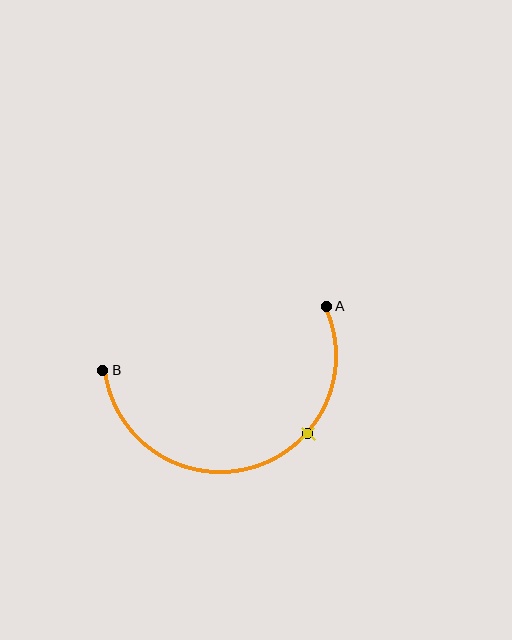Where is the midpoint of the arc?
The arc midpoint is the point on the curve farthest from the straight line joining A and B. It sits below that line.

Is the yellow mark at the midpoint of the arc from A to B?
No. The yellow mark lies on the arc but is closer to endpoint A. The arc midpoint would be at the point on the curve equidistant along the arc from both A and B.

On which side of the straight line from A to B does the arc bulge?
The arc bulges below the straight line connecting A and B.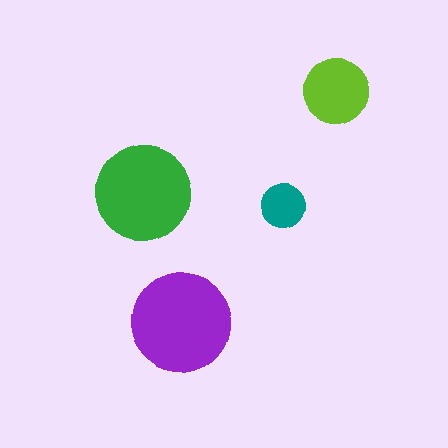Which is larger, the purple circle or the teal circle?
The purple one.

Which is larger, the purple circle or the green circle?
The purple one.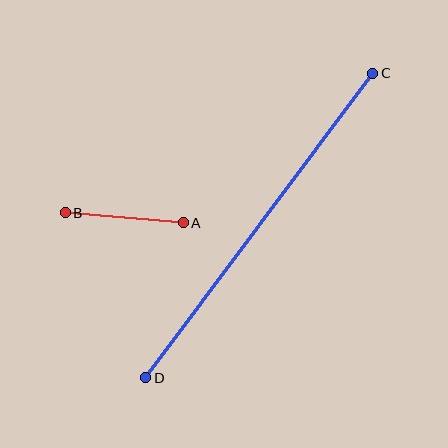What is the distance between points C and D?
The distance is approximately 380 pixels.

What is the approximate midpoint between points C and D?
The midpoint is at approximately (259, 226) pixels.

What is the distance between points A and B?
The distance is approximately 118 pixels.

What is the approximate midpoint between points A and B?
The midpoint is at approximately (124, 218) pixels.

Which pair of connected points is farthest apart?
Points C and D are farthest apart.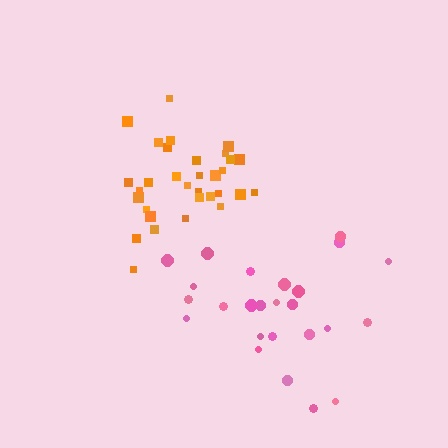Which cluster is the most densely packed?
Orange.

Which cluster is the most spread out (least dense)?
Pink.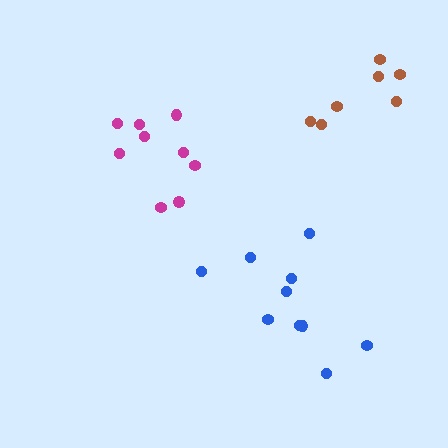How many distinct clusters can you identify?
There are 3 distinct clusters.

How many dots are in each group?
Group 1: 9 dots, Group 2: 7 dots, Group 3: 10 dots (26 total).